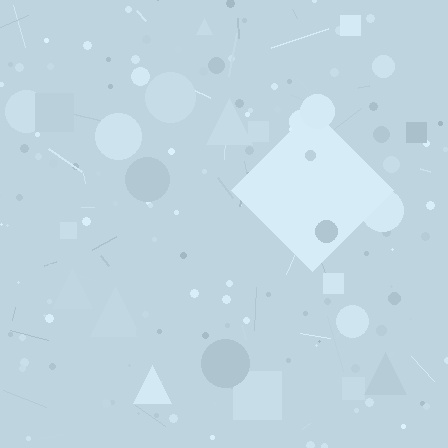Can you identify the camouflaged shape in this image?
The camouflaged shape is a diamond.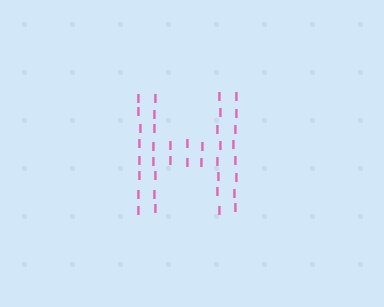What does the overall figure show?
The overall figure shows the letter H.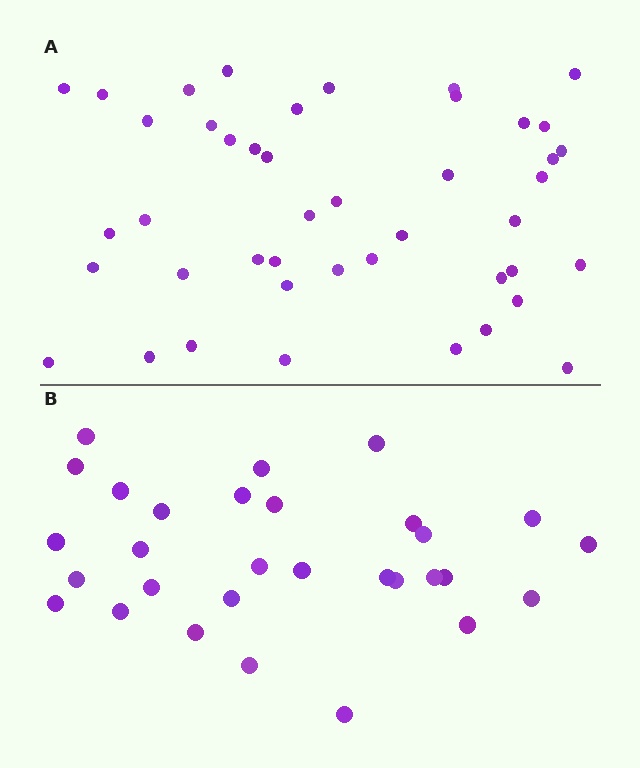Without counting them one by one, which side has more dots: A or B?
Region A (the top region) has more dots.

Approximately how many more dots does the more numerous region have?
Region A has approximately 15 more dots than region B.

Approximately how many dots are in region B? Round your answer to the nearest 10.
About 30 dots.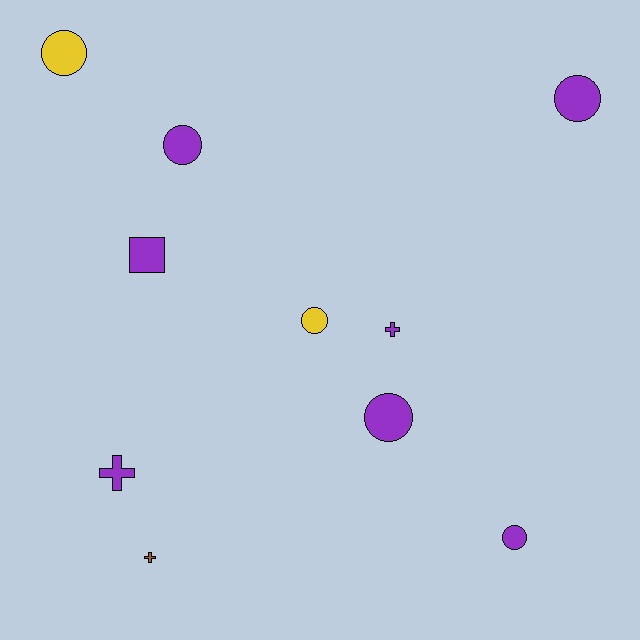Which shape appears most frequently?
Circle, with 6 objects.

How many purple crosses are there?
There are 2 purple crosses.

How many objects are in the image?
There are 10 objects.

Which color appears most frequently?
Purple, with 7 objects.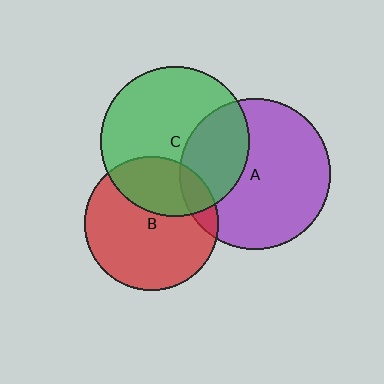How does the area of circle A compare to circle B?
Approximately 1.3 times.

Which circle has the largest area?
Circle A (purple).